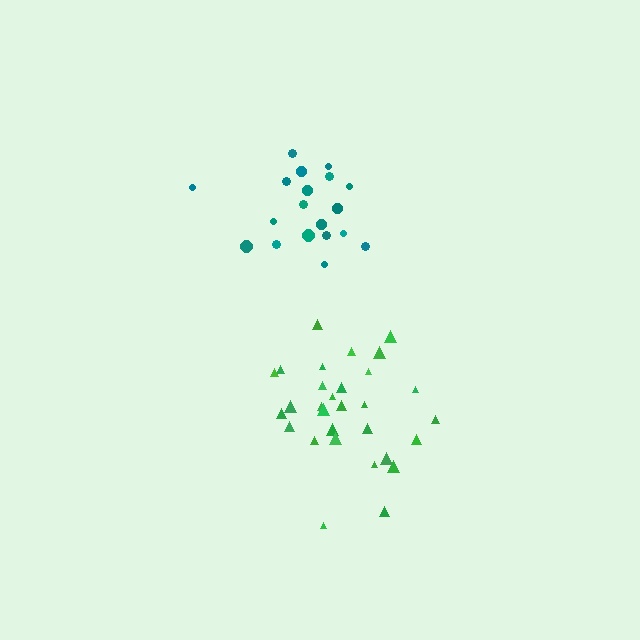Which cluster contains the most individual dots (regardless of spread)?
Green (30).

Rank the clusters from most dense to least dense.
green, teal.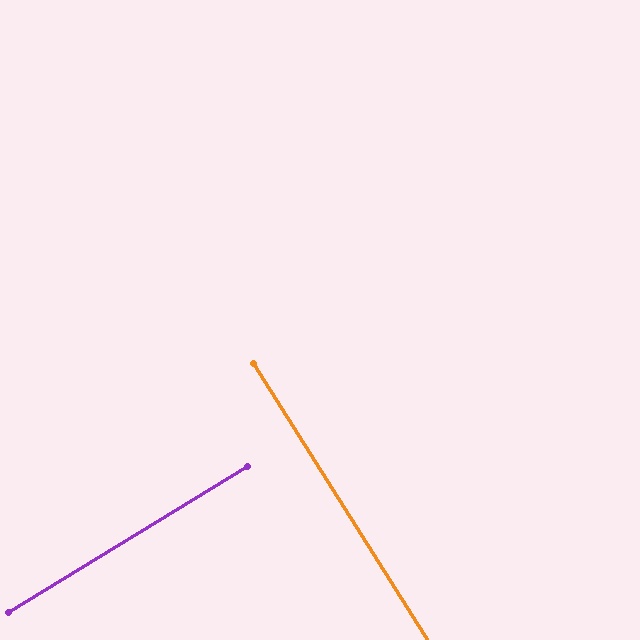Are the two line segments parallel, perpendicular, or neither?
Perpendicular — they meet at approximately 89°.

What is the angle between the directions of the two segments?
Approximately 89 degrees.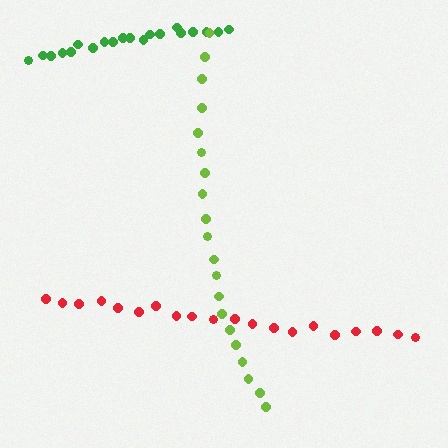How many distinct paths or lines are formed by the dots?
There are 3 distinct paths.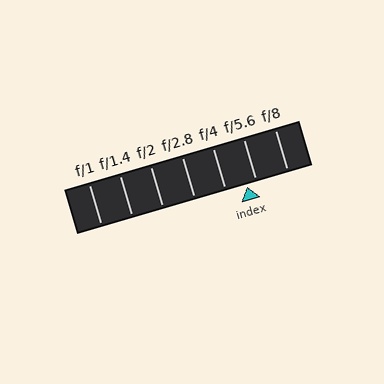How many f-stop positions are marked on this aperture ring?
There are 7 f-stop positions marked.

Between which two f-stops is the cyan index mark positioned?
The index mark is between f/4 and f/5.6.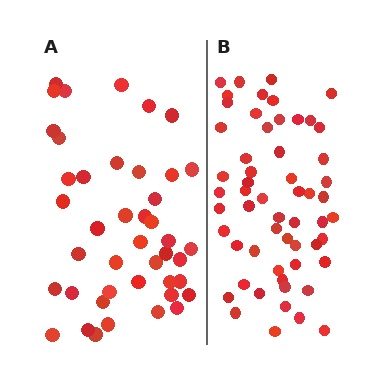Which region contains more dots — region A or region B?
Region B (the right region) has more dots.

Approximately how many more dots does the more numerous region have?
Region B has approximately 15 more dots than region A.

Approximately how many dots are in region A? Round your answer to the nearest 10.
About 40 dots. (The exact count is 43, which rounds to 40.)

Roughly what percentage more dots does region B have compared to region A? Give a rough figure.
About 35% more.